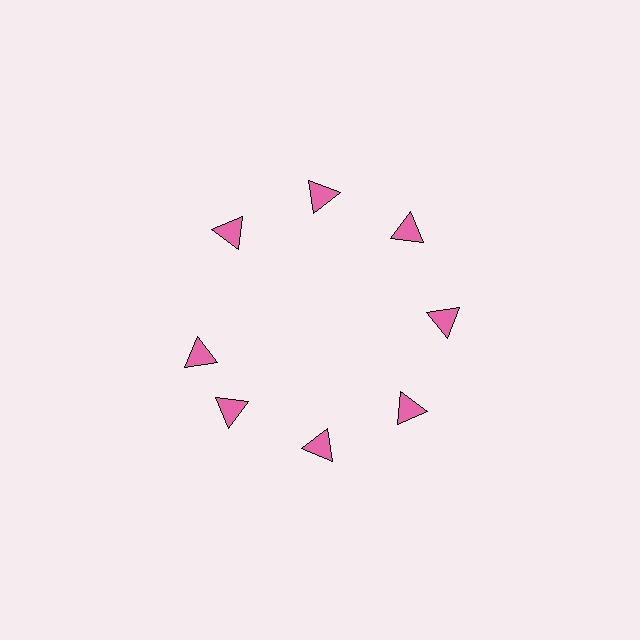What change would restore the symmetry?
The symmetry would be restored by rotating it back into even spacing with its neighbors so that all 8 triangles sit at equal angles and equal distance from the center.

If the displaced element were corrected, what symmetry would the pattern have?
It would have 8-fold rotational symmetry — the pattern would map onto itself every 45 degrees.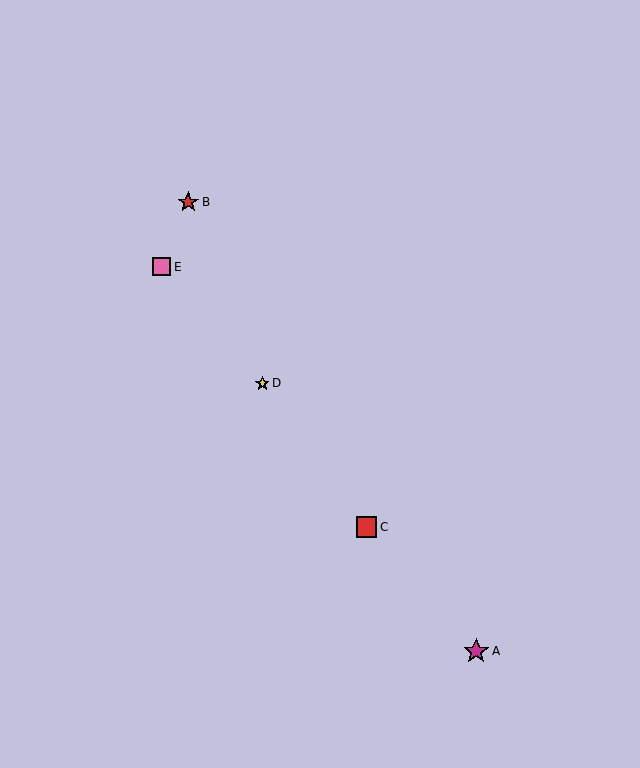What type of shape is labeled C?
Shape C is a red square.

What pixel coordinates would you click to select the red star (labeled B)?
Click at (188, 202) to select the red star B.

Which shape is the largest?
The magenta star (labeled A) is the largest.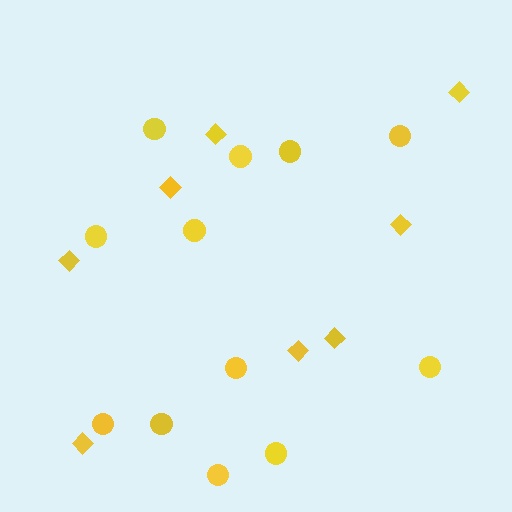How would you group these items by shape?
There are 2 groups: one group of diamonds (8) and one group of circles (12).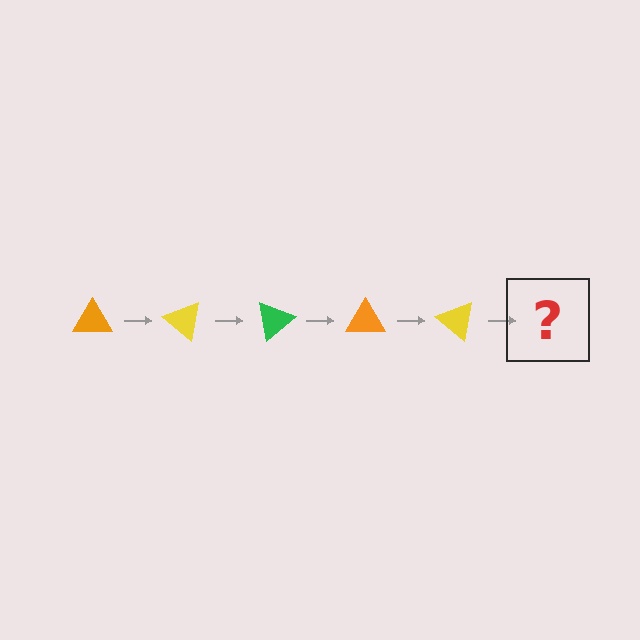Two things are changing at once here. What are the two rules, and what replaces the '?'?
The two rules are that it rotates 40 degrees each step and the color cycles through orange, yellow, and green. The '?' should be a green triangle, rotated 200 degrees from the start.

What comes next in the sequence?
The next element should be a green triangle, rotated 200 degrees from the start.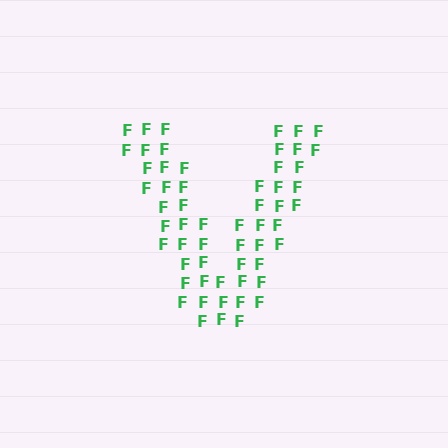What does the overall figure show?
The overall figure shows the letter V.